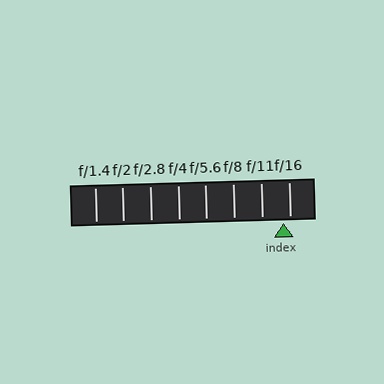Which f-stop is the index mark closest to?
The index mark is closest to f/16.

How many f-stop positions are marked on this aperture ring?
There are 8 f-stop positions marked.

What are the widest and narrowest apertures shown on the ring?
The widest aperture shown is f/1.4 and the narrowest is f/16.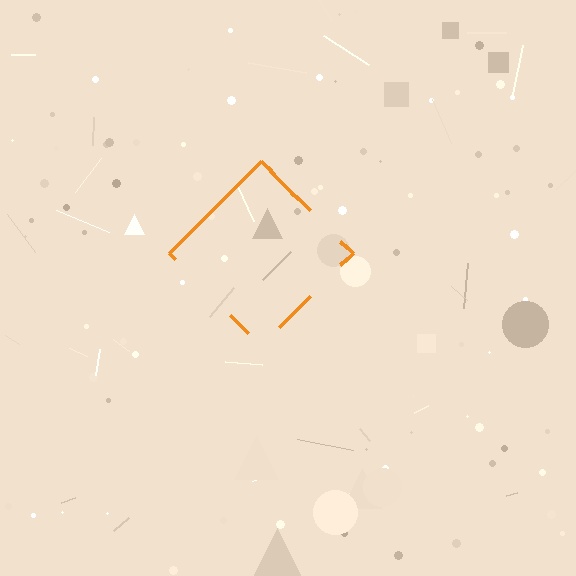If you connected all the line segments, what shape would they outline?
They would outline a diamond.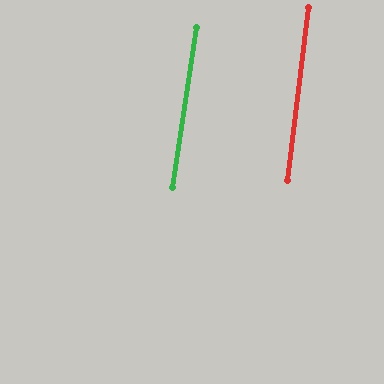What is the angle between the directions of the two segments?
Approximately 2 degrees.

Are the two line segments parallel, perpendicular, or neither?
Parallel — their directions differ by only 1.7°.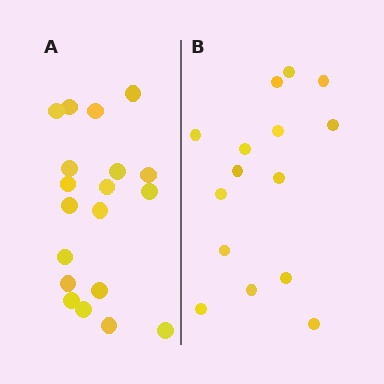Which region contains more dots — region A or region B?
Region A (the left region) has more dots.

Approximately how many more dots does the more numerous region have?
Region A has about 4 more dots than region B.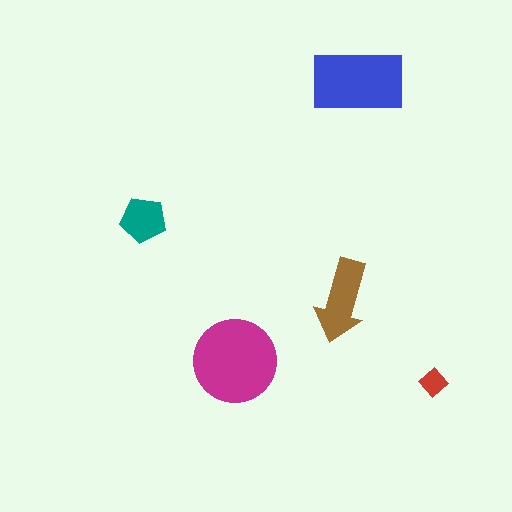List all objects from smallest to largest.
The red diamond, the teal pentagon, the brown arrow, the blue rectangle, the magenta circle.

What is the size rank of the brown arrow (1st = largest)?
3rd.